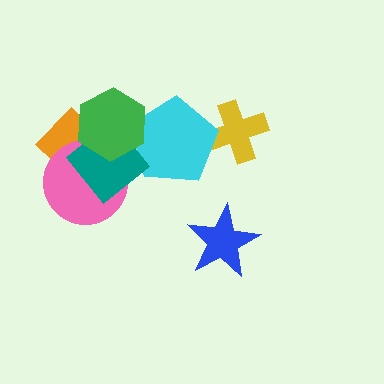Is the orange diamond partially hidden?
Yes, it is partially covered by another shape.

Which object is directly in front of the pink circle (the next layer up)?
The teal diamond is directly in front of the pink circle.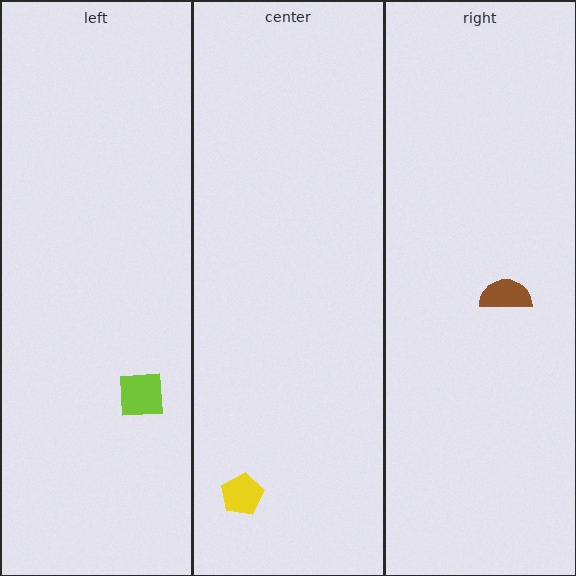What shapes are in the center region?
The yellow pentagon.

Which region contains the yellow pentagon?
The center region.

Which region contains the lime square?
The left region.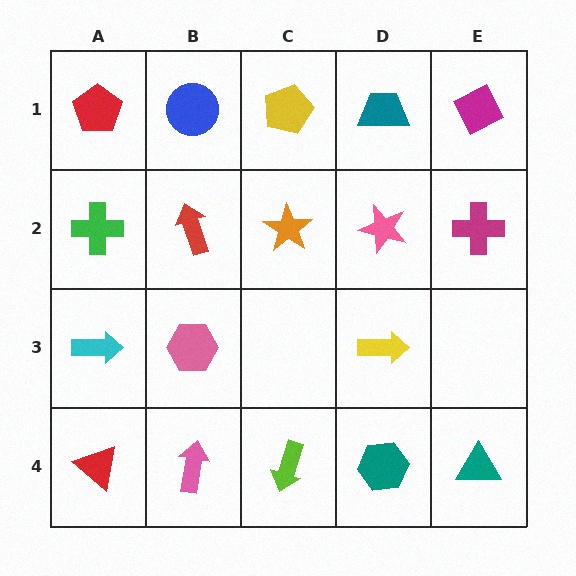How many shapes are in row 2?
5 shapes.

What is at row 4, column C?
A lime arrow.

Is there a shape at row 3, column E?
No, that cell is empty.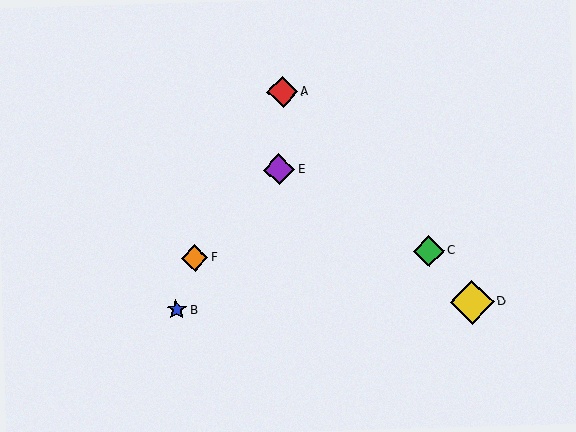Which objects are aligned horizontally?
Objects C, F are aligned horizontally.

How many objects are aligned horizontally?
2 objects (C, F) are aligned horizontally.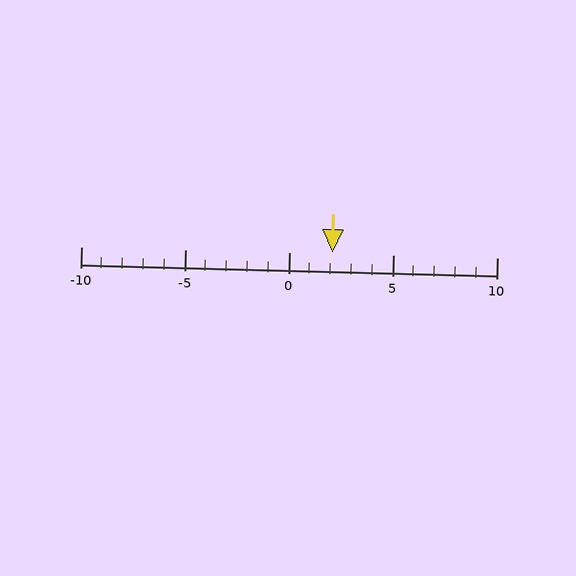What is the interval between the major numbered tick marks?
The major tick marks are spaced 5 units apart.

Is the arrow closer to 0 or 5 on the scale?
The arrow is closer to 0.